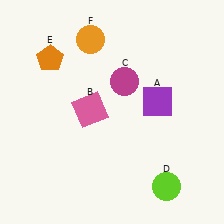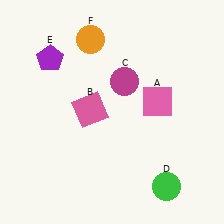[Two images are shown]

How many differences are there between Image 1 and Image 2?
There are 3 differences between the two images.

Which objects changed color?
A changed from purple to pink. D changed from lime to green. E changed from orange to purple.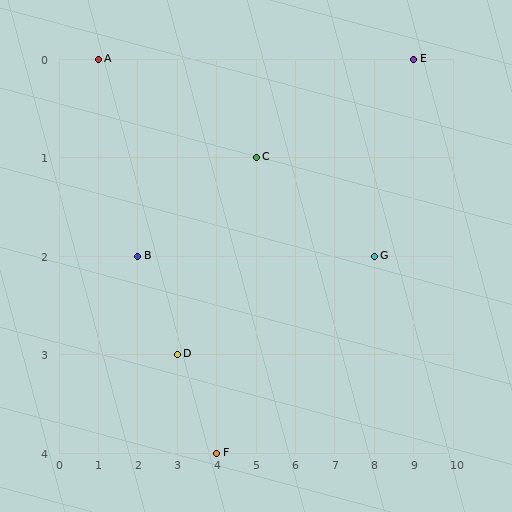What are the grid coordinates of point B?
Point B is at grid coordinates (2, 2).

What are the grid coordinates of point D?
Point D is at grid coordinates (3, 3).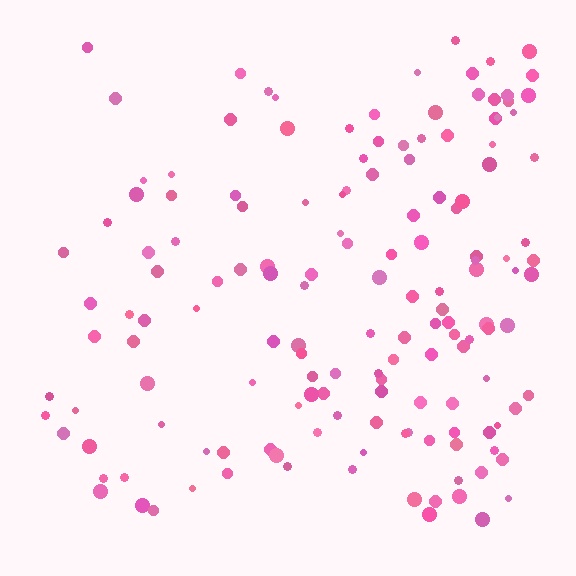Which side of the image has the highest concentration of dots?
The right.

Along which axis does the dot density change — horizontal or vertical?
Horizontal.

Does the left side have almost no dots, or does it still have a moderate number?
Still a moderate number, just noticeably fewer than the right.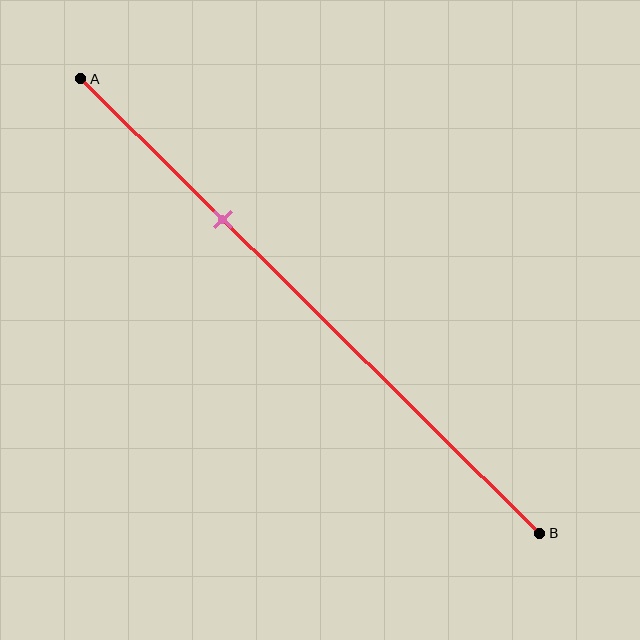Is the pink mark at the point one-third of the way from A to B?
Yes, the mark is approximately at the one-third point.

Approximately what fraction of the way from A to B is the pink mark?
The pink mark is approximately 30% of the way from A to B.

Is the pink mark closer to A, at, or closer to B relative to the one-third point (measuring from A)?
The pink mark is approximately at the one-third point of segment AB.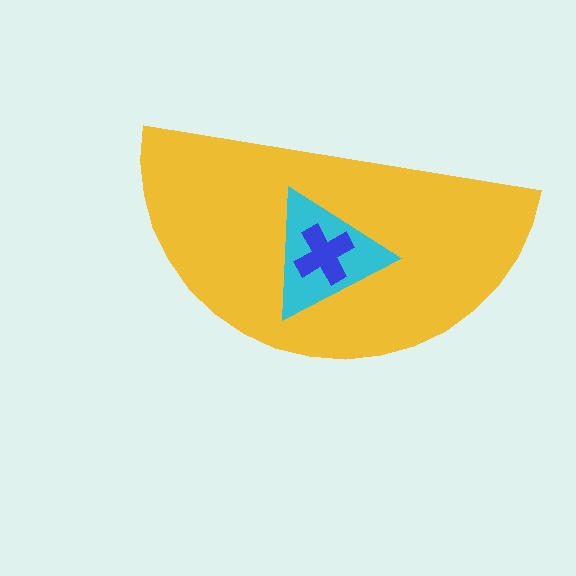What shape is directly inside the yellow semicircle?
The cyan triangle.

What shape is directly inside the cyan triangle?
The blue cross.